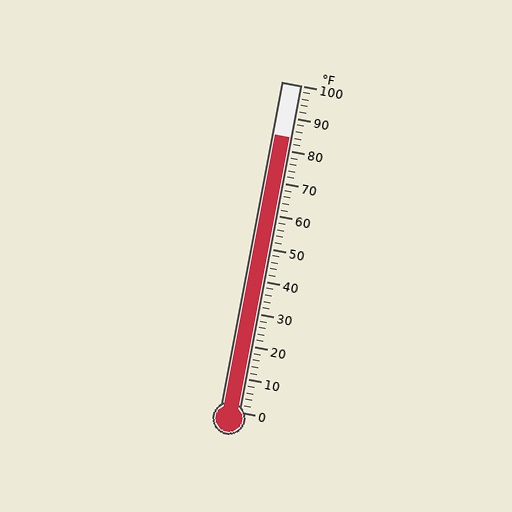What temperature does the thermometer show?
The thermometer shows approximately 84°F.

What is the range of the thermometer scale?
The thermometer scale ranges from 0°F to 100°F.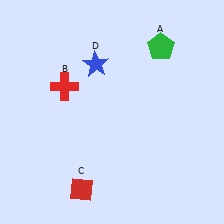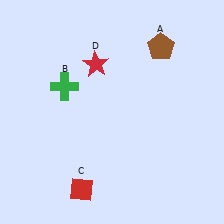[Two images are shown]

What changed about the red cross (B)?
In Image 1, B is red. In Image 2, it changed to green.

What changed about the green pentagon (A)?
In Image 1, A is green. In Image 2, it changed to brown.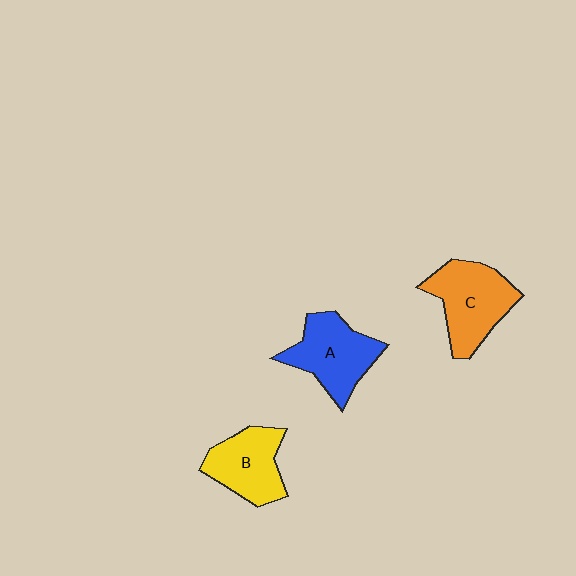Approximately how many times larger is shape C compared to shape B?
Approximately 1.2 times.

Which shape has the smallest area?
Shape B (yellow).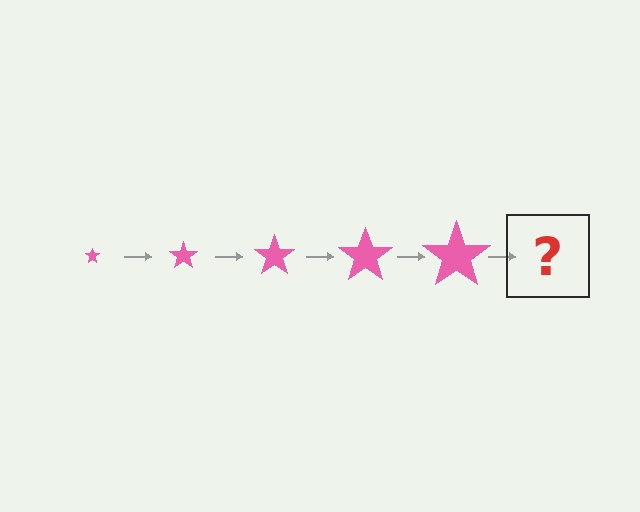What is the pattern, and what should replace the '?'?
The pattern is that the star gets progressively larger each step. The '?' should be a pink star, larger than the previous one.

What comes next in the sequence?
The next element should be a pink star, larger than the previous one.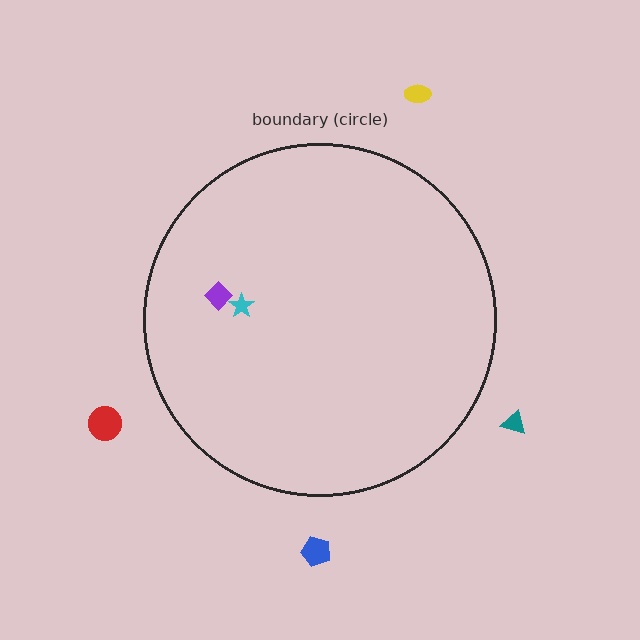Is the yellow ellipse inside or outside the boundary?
Outside.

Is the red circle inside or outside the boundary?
Outside.